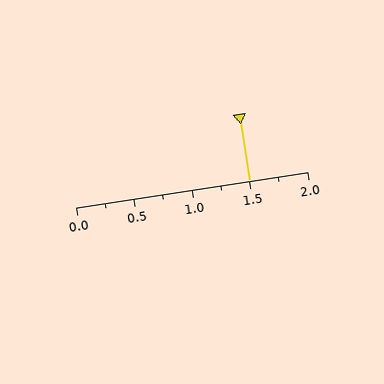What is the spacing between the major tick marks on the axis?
The major ticks are spaced 0.5 apart.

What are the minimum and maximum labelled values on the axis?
The axis runs from 0.0 to 2.0.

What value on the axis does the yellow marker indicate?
The marker indicates approximately 1.5.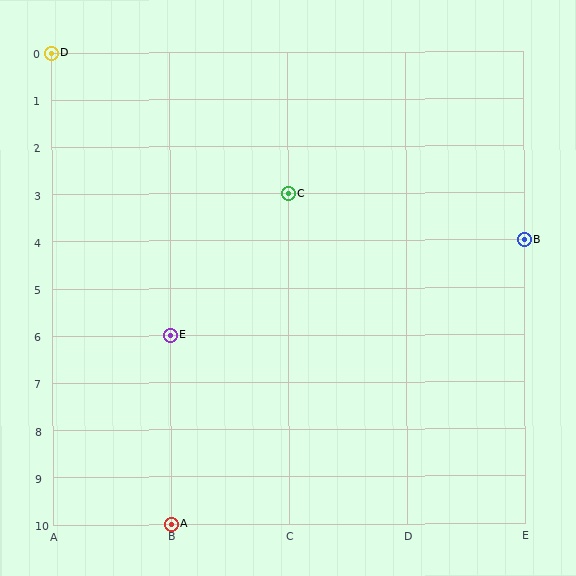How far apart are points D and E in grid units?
Points D and E are 1 column and 6 rows apart (about 6.1 grid units diagonally).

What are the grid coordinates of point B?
Point B is at grid coordinates (E, 4).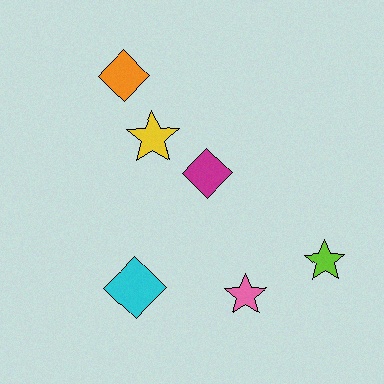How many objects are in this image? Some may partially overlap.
There are 6 objects.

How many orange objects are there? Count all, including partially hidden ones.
There is 1 orange object.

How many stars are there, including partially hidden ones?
There are 3 stars.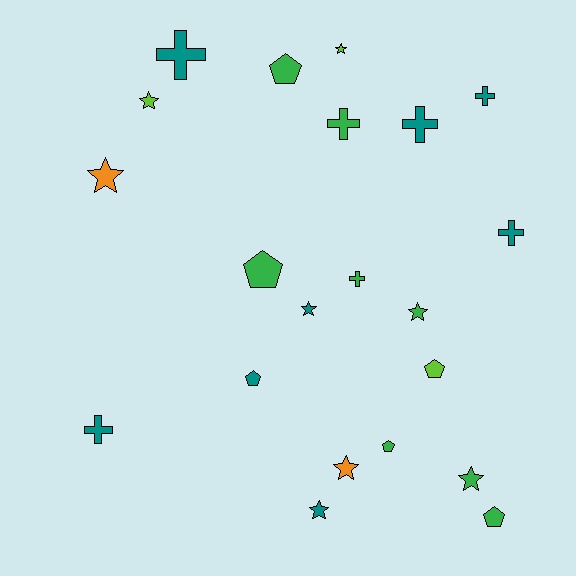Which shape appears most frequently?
Star, with 8 objects.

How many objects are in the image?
There are 21 objects.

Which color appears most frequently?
Teal, with 8 objects.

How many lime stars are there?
There are 2 lime stars.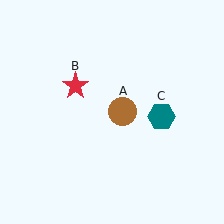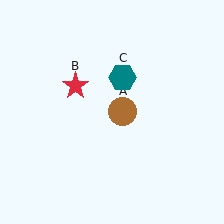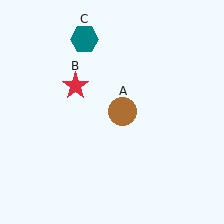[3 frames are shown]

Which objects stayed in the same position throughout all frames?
Brown circle (object A) and red star (object B) remained stationary.